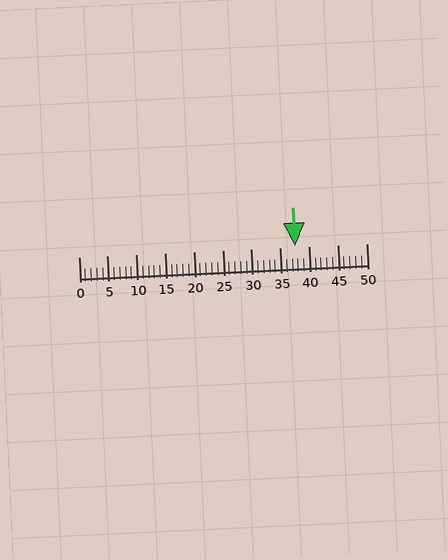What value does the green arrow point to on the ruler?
The green arrow points to approximately 38.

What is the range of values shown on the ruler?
The ruler shows values from 0 to 50.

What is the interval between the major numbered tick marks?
The major tick marks are spaced 5 units apart.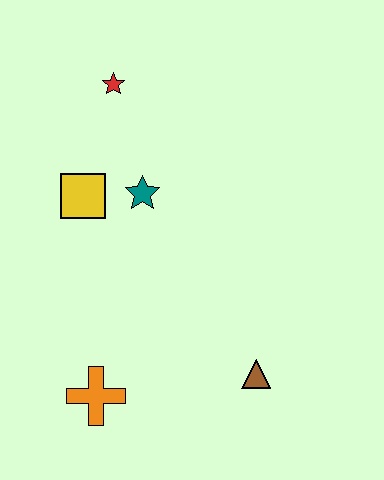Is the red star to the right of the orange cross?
Yes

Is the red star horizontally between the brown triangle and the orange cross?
Yes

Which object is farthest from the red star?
The brown triangle is farthest from the red star.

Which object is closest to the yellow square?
The teal star is closest to the yellow square.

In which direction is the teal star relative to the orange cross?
The teal star is above the orange cross.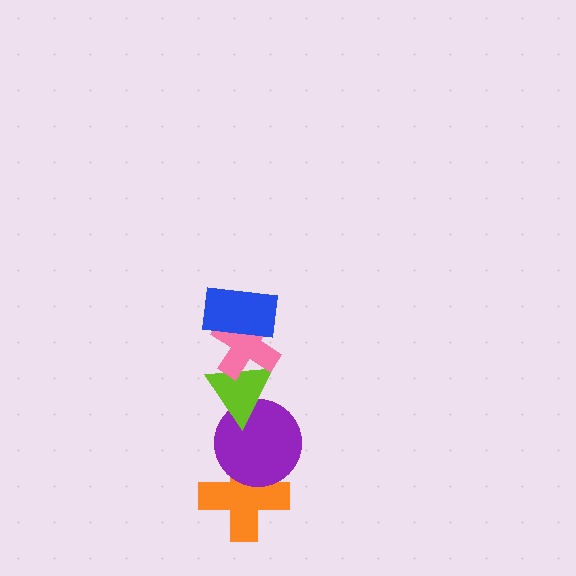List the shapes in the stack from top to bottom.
From top to bottom: the blue rectangle, the pink cross, the lime triangle, the purple circle, the orange cross.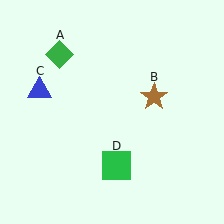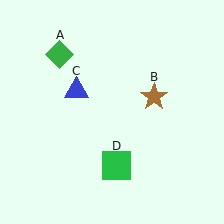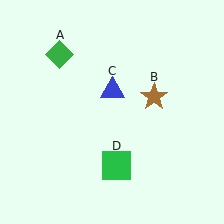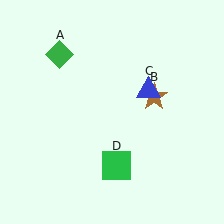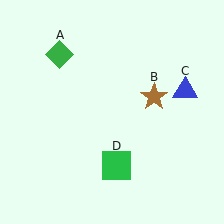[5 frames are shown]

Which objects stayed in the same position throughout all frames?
Green diamond (object A) and brown star (object B) and green square (object D) remained stationary.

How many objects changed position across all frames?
1 object changed position: blue triangle (object C).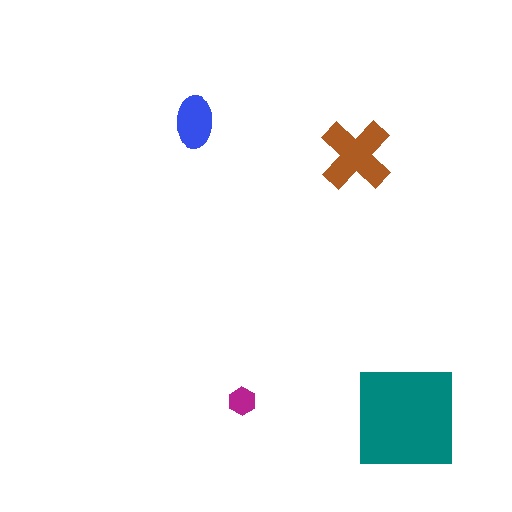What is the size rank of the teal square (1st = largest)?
1st.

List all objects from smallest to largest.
The magenta hexagon, the blue ellipse, the brown cross, the teal square.